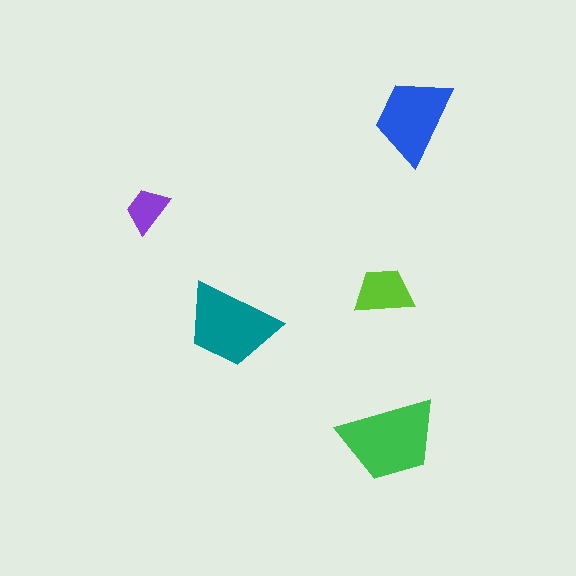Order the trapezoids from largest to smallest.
the green one, the teal one, the blue one, the lime one, the purple one.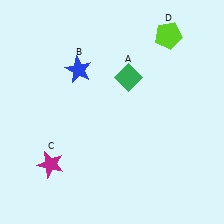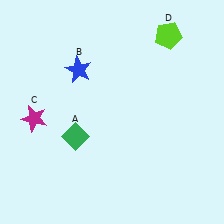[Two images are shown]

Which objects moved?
The objects that moved are: the green diamond (A), the magenta star (C).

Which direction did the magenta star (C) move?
The magenta star (C) moved up.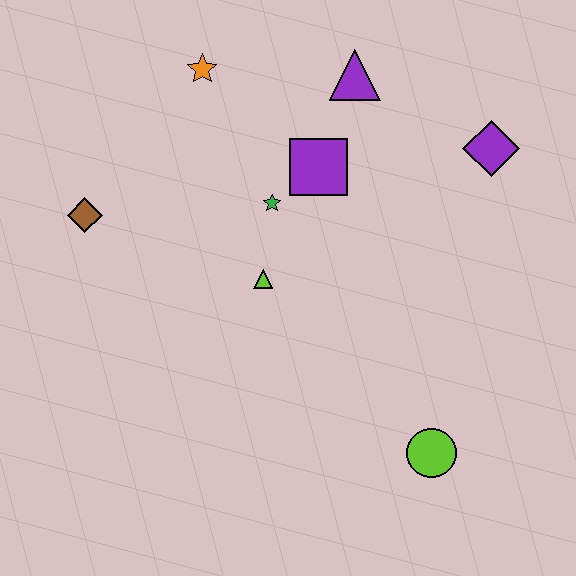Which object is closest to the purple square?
The green star is closest to the purple square.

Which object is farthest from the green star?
The lime circle is farthest from the green star.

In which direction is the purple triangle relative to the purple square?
The purple triangle is above the purple square.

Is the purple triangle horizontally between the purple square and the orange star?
No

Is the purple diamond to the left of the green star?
No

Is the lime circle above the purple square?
No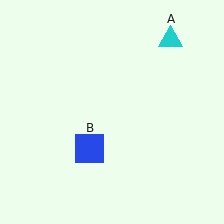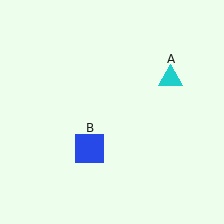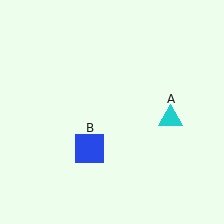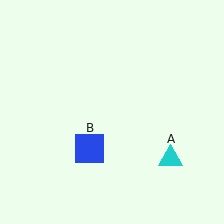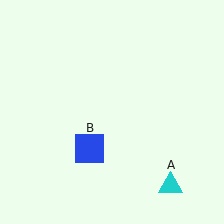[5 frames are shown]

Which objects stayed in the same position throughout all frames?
Blue square (object B) remained stationary.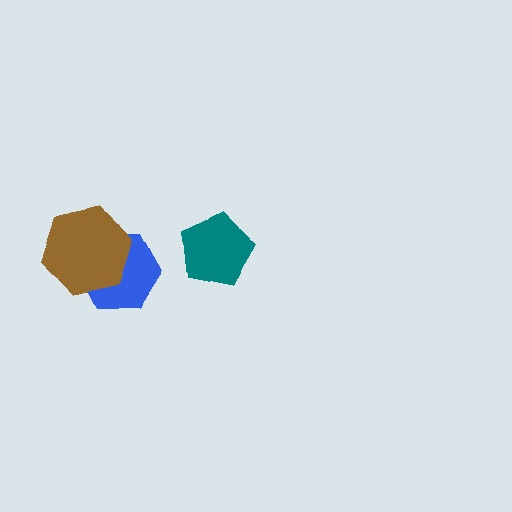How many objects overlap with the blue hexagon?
1 object overlaps with the blue hexagon.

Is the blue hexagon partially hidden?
Yes, it is partially covered by another shape.